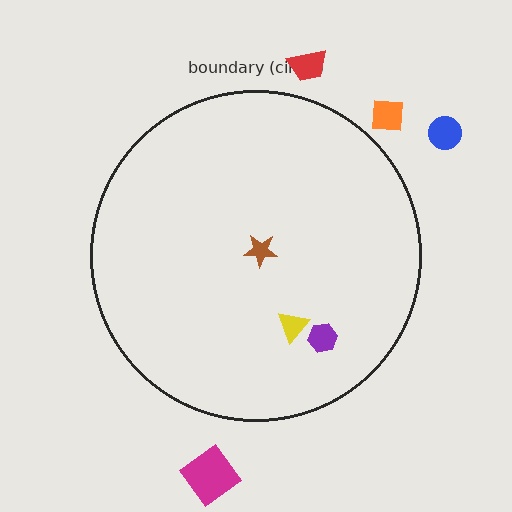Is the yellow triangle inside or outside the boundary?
Inside.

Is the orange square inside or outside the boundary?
Outside.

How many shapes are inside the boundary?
3 inside, 4 outside.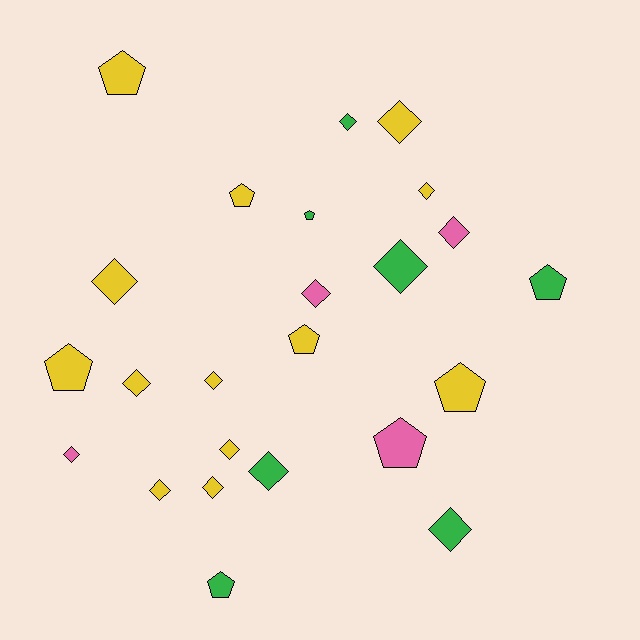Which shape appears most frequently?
Diamond, with 15 objects.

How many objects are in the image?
There are 24 objects.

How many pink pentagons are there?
There is 1 pink pentagon.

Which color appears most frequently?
Yellow, with 13 objects.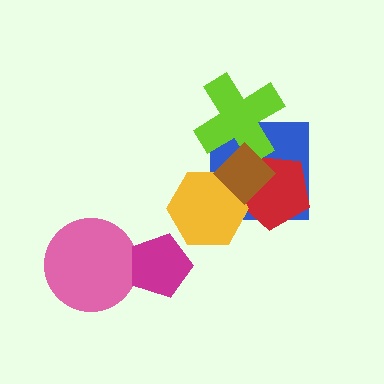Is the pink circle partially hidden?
Yes, it is partially covered by another shape.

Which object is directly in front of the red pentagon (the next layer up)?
The yellow hexagon is directly in front of the red pentagon.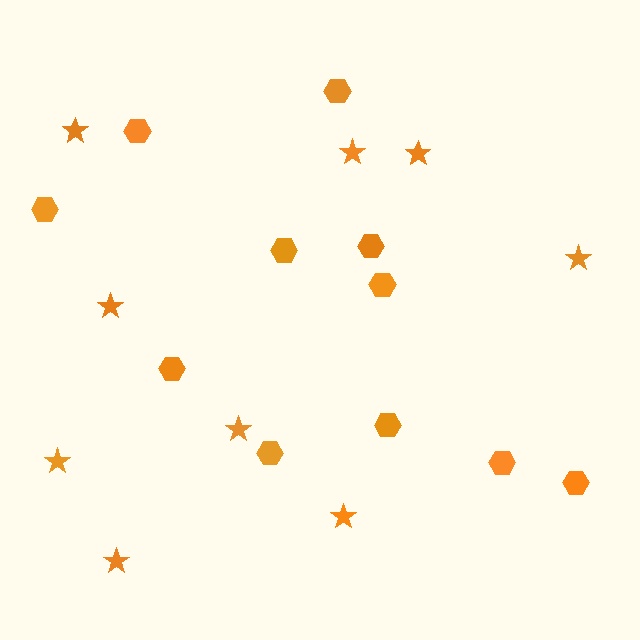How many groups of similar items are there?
There are 2 groups: one group of stars (9) and one group of hexagons (11).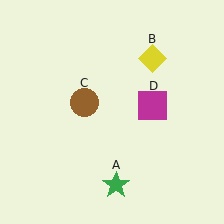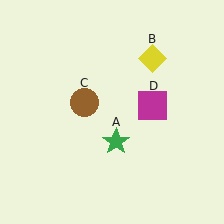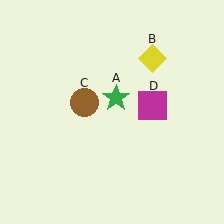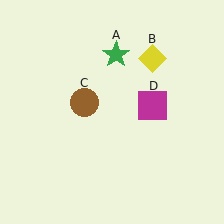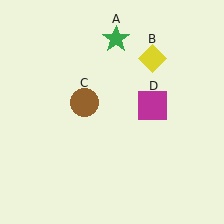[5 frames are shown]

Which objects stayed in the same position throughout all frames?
Yellow diamond (object B) and brown circle (object C) and magenta square (object D) remained stationary.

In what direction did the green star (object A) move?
The green star (object A) moved up.